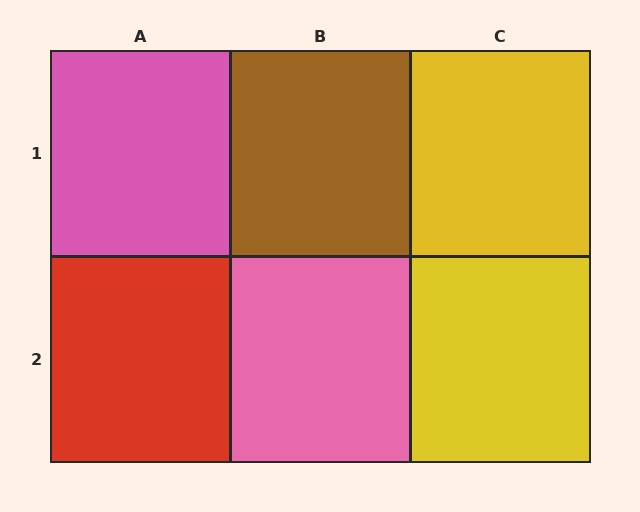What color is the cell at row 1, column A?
Pink.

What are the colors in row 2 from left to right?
Red, pink, yellow.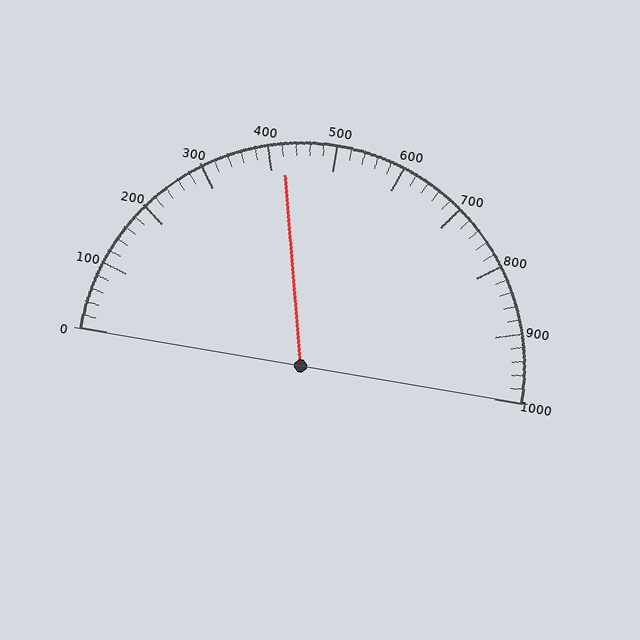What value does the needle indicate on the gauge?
The needle indicates approximately 420.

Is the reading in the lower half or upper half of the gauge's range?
The reading is in the lower half of the range (0 to 1000).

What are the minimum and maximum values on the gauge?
The gauge ranges from 0 to 1000.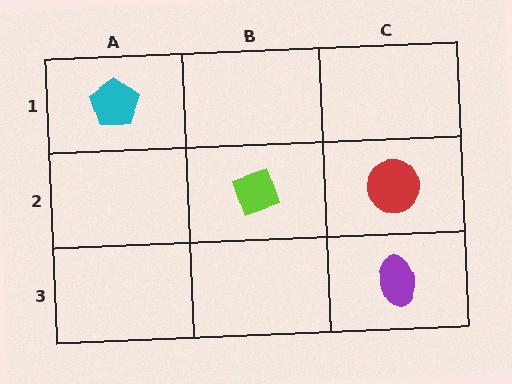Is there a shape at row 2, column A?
No, that cell is empty.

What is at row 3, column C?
A purple ellipse.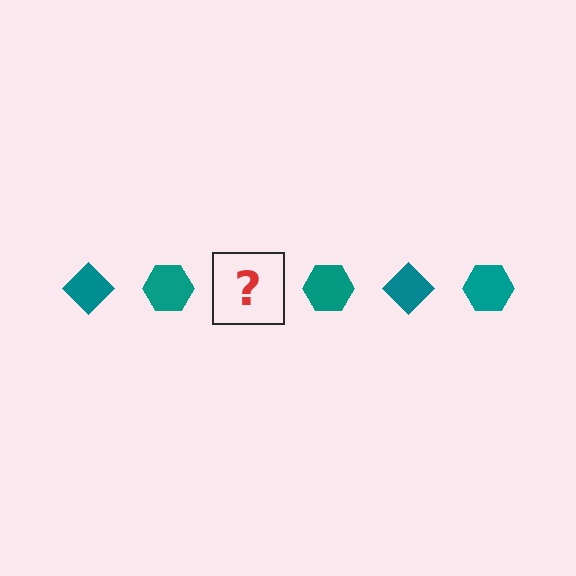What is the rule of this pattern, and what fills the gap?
The rule is that the pattern cycles through diamond, hexagon shapes in teal. The gap should be filled with a teal diamond.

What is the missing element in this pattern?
The missing element is a teal diamond.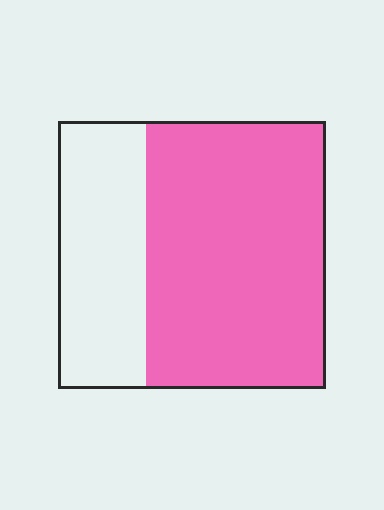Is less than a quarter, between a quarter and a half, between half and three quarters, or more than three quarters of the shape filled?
Between half and three quarters.